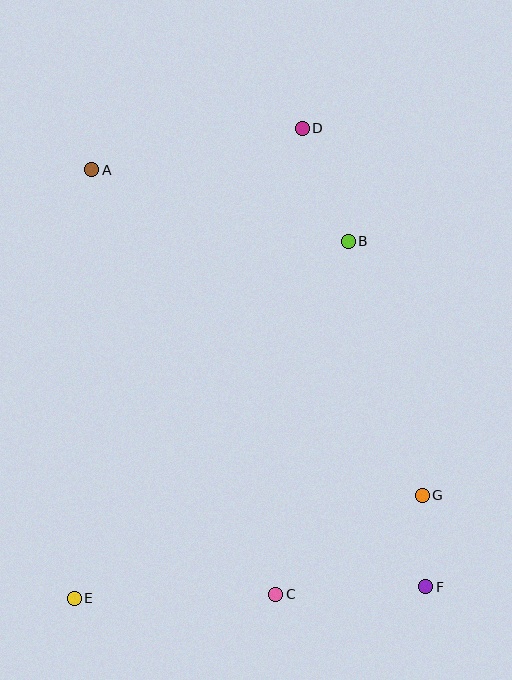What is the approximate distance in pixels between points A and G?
The distance between A and G is approximately 464 pixels.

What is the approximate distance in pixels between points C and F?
The distance between C and F is approximately 150 pixels.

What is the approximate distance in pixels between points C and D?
The distance between C and D is approximately 467 pixels.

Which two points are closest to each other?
Points F and G are closest to each other.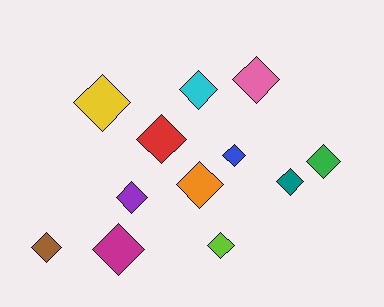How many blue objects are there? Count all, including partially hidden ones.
There is 1 blue object.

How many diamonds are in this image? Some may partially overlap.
There are 12 diamonds.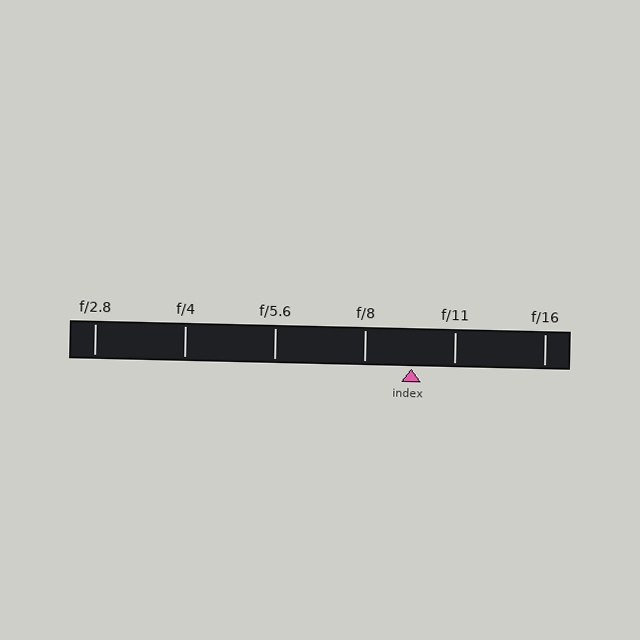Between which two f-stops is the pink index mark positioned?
The index mark is between f/8 and f/11.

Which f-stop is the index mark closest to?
The index mark is closest to f/11.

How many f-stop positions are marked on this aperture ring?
There are 6 f-stop positions marked.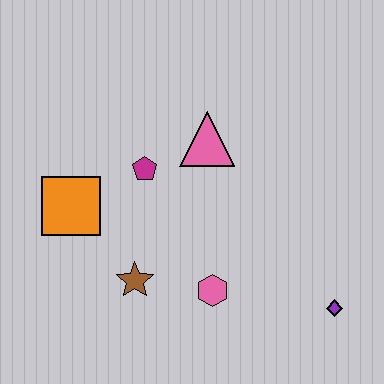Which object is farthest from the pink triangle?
The purple diamond is farthest from the pink triangle.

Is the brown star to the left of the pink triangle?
Yes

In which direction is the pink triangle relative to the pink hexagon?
The pink triangle is above the pink hexagon.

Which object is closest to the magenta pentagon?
The pink triangle is closest to the magenta pentagon.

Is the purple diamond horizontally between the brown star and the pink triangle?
No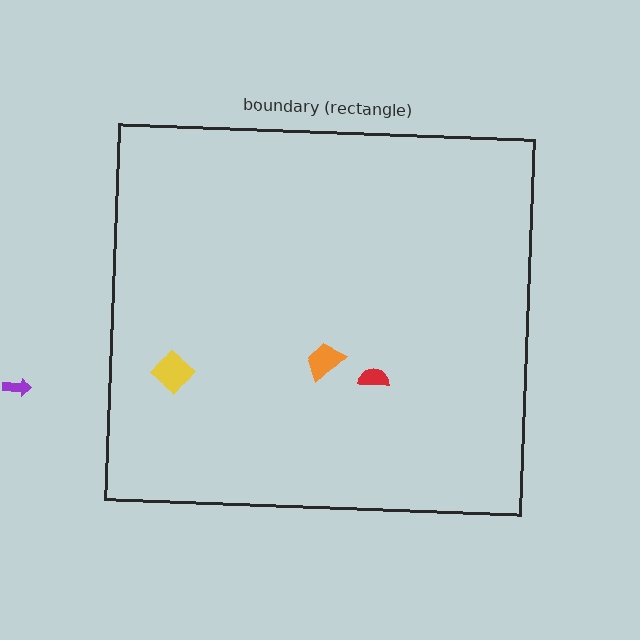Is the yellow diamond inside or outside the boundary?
Inside.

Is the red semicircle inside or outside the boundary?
Inside.